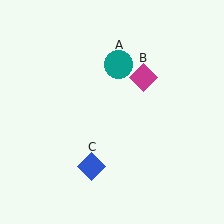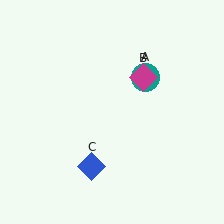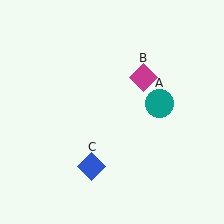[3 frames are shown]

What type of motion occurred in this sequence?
The teal circle (object A) rotated clockwise around the center of the scene.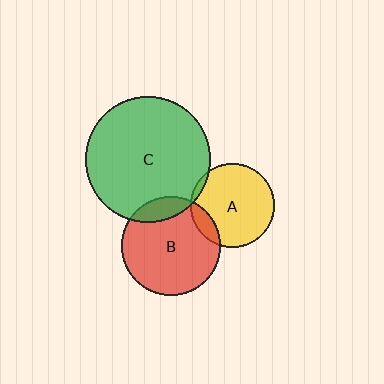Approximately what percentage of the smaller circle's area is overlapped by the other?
Approximately 15%.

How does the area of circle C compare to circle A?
Approximately 2.2 times.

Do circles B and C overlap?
Yes.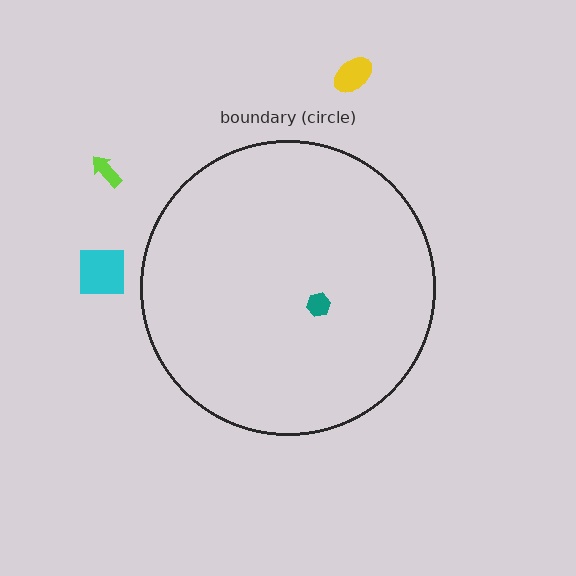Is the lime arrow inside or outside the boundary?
Outside.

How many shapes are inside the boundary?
1 inside, 3 outside.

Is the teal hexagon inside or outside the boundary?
Inside.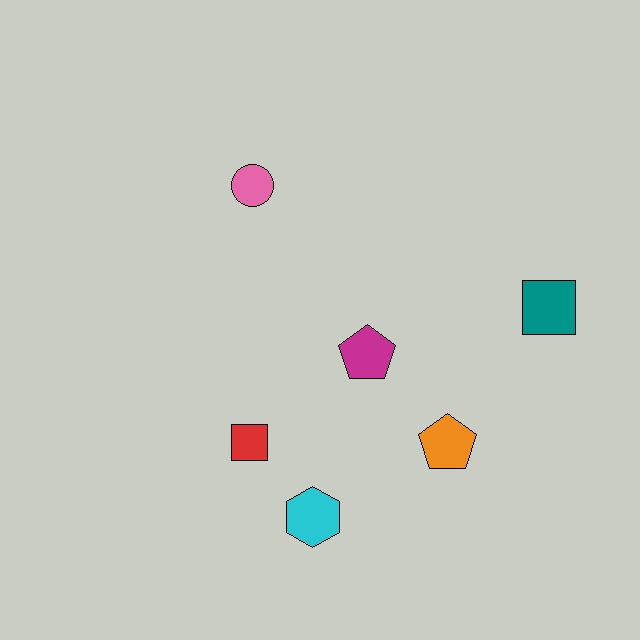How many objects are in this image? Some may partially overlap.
There are 6 objects.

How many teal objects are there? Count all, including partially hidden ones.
There is 1 teal object.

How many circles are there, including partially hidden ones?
There is 1 circle.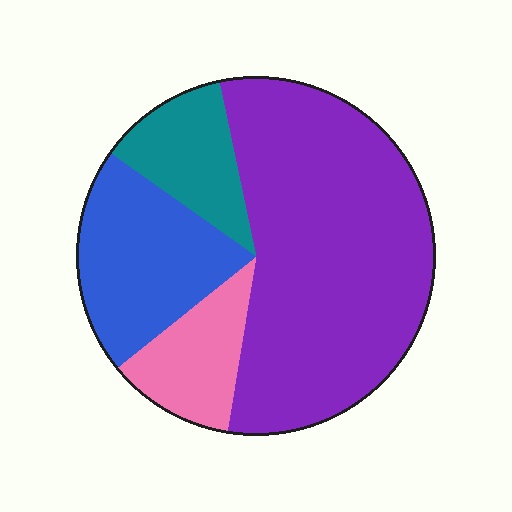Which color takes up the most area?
Purple, at roughly 55%.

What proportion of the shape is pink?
Pink covers about 10% of the shape.